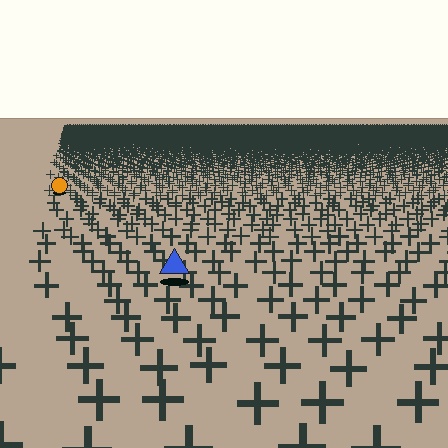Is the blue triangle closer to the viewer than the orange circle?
Yes. The blue triangle is closer — you can tell from the texture gradient: the ground texture is coarser near it.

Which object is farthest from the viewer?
The orange circle is farthest from the viewer. It appears smaller and the ground texture around it is denser.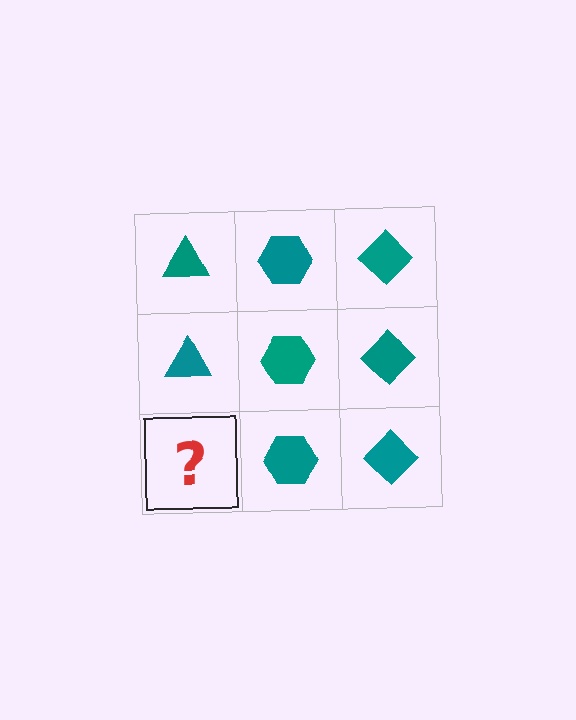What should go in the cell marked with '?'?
The missing cell should contain a teal triangle.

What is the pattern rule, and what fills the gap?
The rule is that each column has a consistent shape. The gap should be filled with a teal triangle.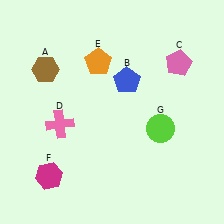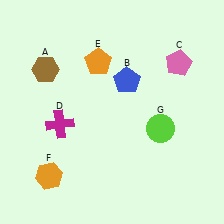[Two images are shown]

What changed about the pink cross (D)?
In Image 1, D is pink. In Image 2, it changed to magenta.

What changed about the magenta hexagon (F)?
In Image 1, F is magenta. In Image 2, it changed to orange.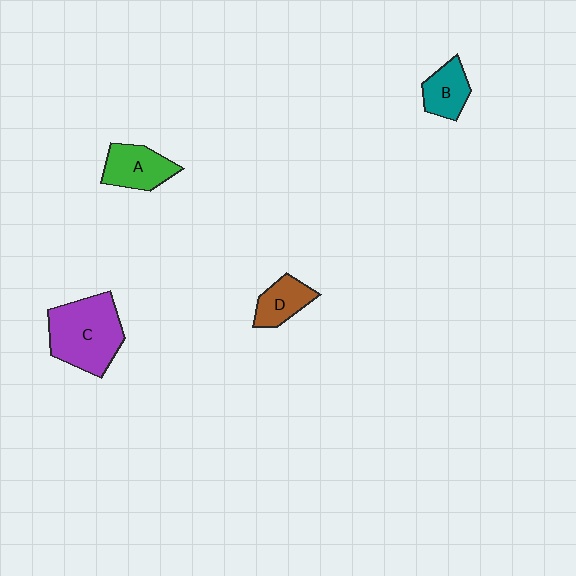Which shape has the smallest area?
Shape D (brown).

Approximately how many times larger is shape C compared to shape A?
Approximately 1.7 times.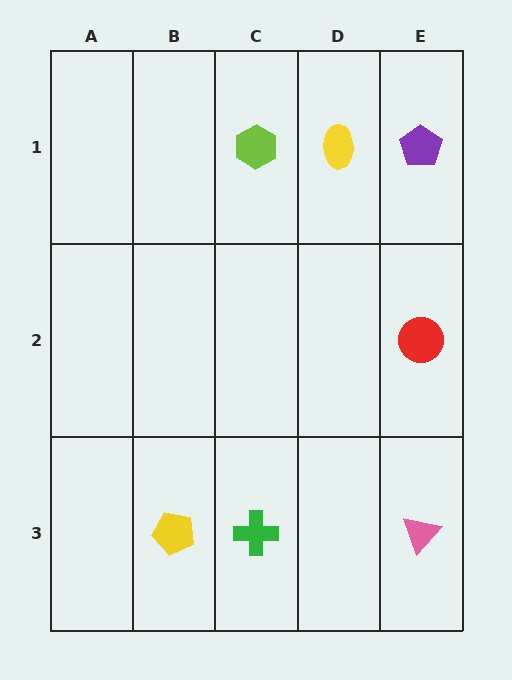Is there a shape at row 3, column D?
No, that cell is empty.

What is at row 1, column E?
A purple pentagon.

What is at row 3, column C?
A green cross.